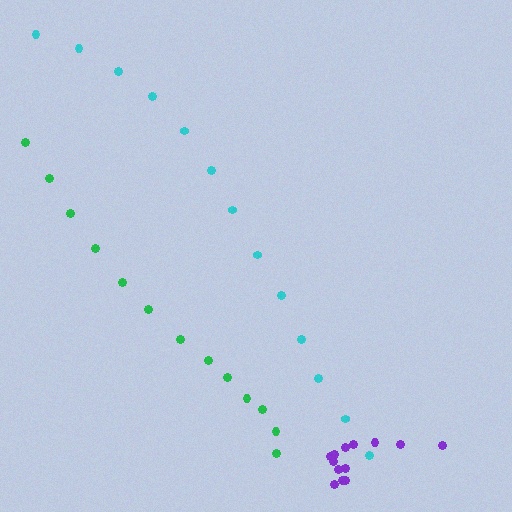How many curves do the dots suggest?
There are 3 distinct paths.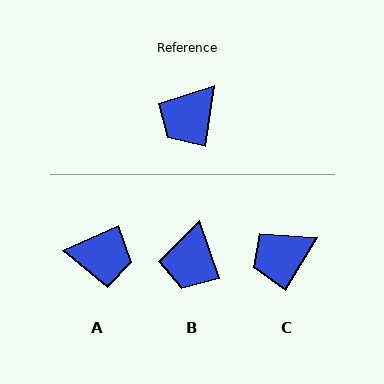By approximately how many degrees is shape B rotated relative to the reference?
Approximately 27 degrees counter-clockwise.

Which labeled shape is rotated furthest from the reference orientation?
A, about 122 degrees away.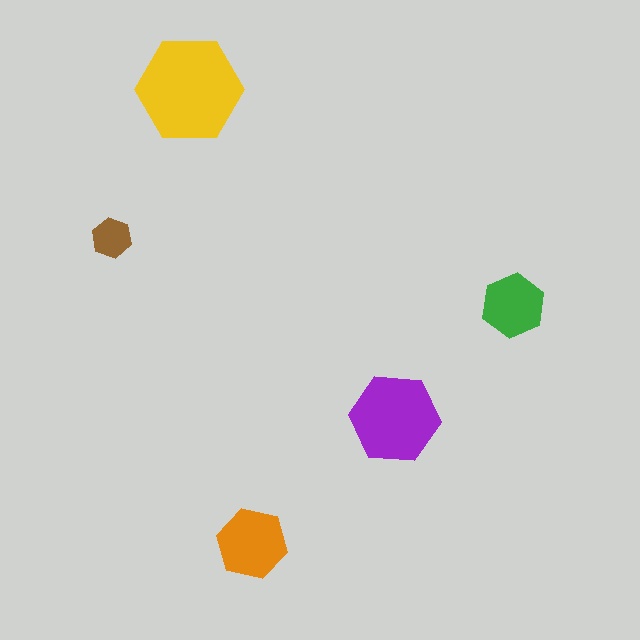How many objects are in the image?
There are 5 objects in the image.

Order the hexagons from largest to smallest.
the yellow one, the purple one, the orange one, the green one, the brown one.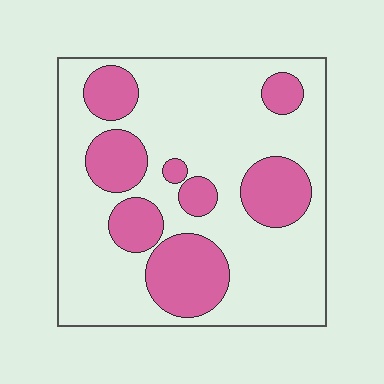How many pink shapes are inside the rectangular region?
8.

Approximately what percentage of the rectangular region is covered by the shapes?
Approximately 30%.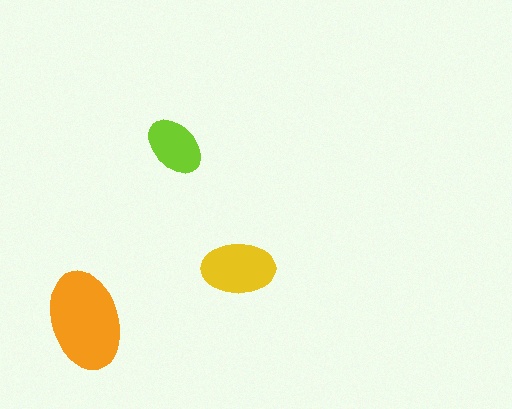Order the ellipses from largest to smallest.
the orange one, the yellow one, the lime one.